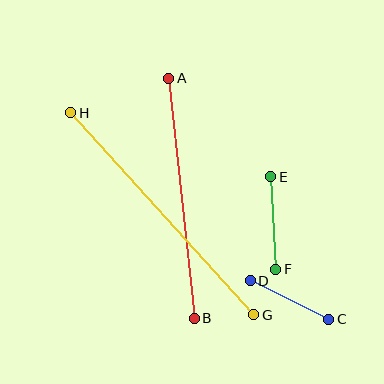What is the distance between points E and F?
The distance is approximately 93 pixels.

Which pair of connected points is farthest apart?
Points G and H are farthest apart.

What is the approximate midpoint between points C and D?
The midpoint is at approximately (289, 300) pixels.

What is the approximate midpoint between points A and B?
The midpoint is at approximately (182, 198) pixels.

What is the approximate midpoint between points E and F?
The midpoint is at approximately (273, 223) pixels.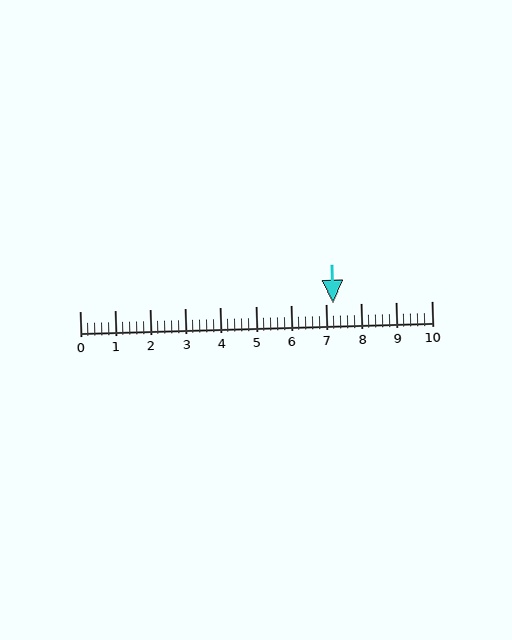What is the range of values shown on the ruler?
The ruler shows values from 0 to 10.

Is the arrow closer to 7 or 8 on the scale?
The arrow is closer to 7.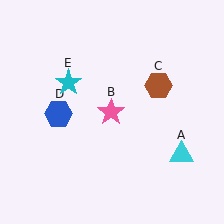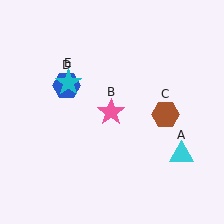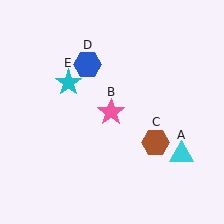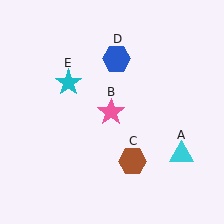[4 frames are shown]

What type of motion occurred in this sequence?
The brown hexagon (object C), blue hexagon (object D) rotated clockwise around the center of the scene.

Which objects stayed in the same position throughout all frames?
Cyan triangle (object A) and pink star (object B) and cyan star (object E) remained stationary.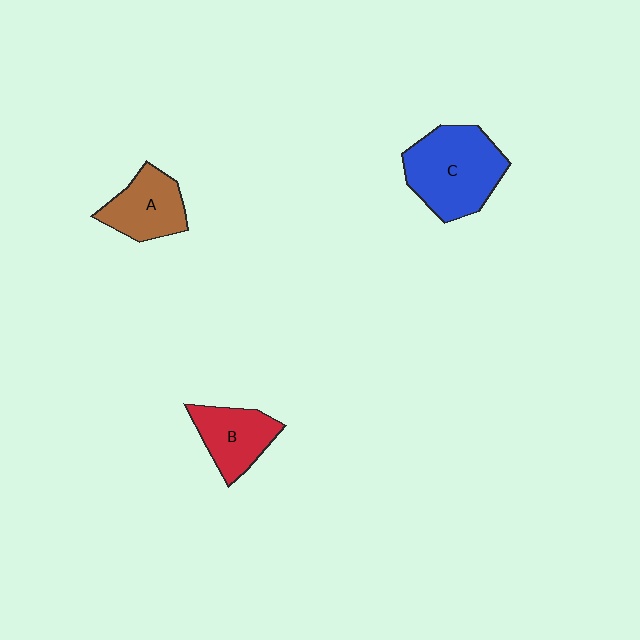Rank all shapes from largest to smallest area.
From largest to smallest: C (blue), A (brown), B (red).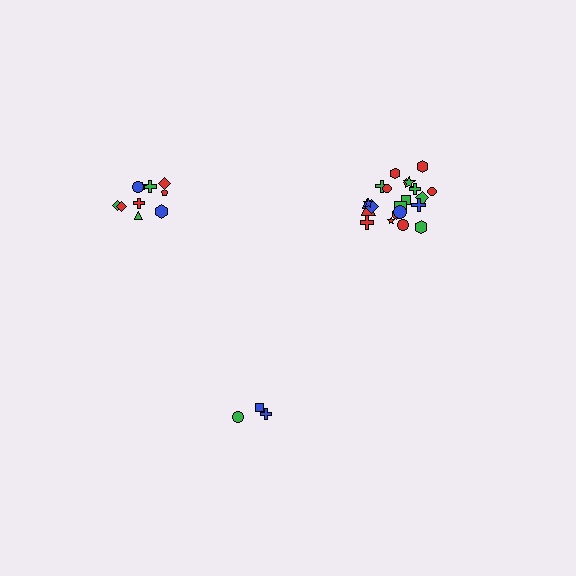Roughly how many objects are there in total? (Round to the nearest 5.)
Roughly 35 objects in total.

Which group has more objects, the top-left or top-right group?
The top-right group.